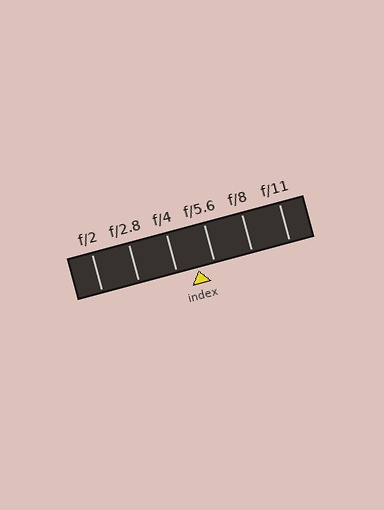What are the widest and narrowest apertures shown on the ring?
The widest aperture shown is f/2 and the narrowest is f/11.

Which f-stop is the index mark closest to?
The index mark is closest to f/5.6.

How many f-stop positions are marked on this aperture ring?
There are 6 f-stop positions marked.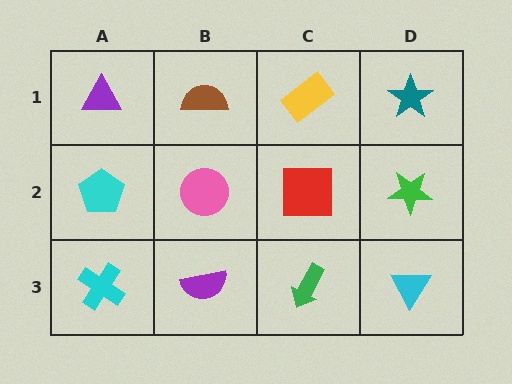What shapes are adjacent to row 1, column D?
A green star (row 2, column D), a yellow rectangle (row 1, column C).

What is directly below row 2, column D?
A cyan triangle.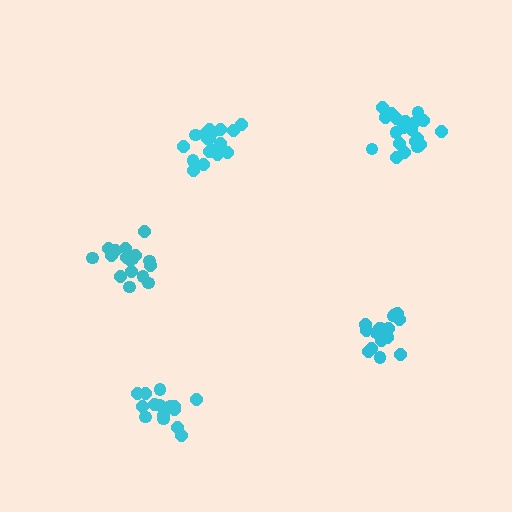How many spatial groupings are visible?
There are 5 spatial groupings.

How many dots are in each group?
Group 1: 15 dots, Group 2: 20 dots, Group 3: 21 dots, Group 4: 18 dots, Group 5: 18 dots (92 total).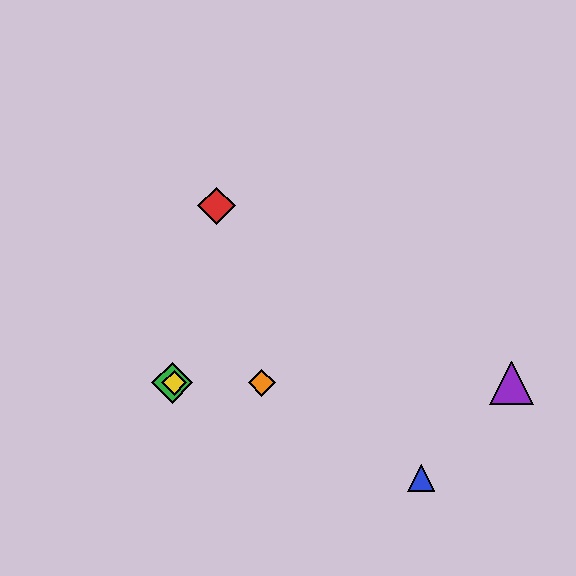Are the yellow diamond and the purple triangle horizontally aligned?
Yes, both are at y≈383.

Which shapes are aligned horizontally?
The green diamond, the yellow diamond, the purple triangle, the orange diamond are aligned horizontally.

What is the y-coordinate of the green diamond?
The green diamond is at y≈383.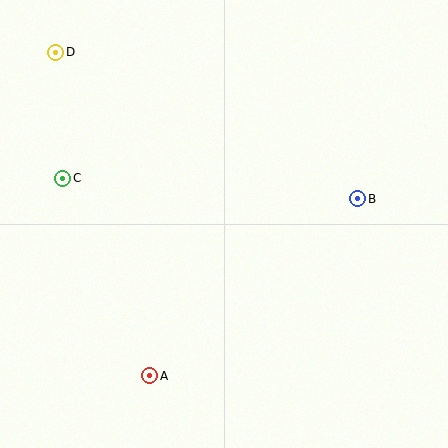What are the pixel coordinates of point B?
Point B is at (358, 199).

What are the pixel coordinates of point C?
Point C is at (63, 178).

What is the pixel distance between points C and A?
The distance between C and A is 216 pixels.